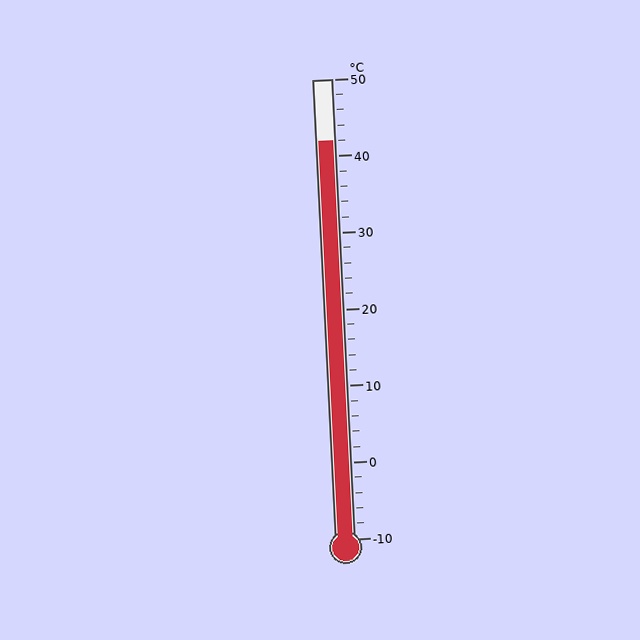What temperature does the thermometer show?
The thermometer shows approximately 42°C.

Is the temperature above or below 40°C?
The temperature is above 40°C.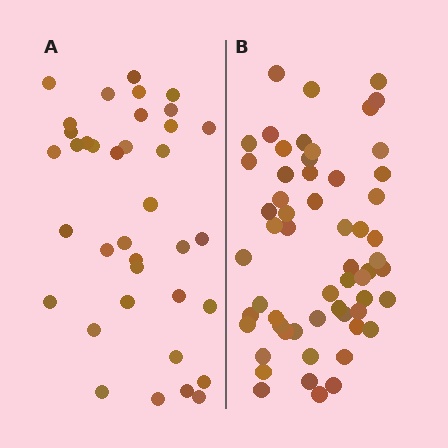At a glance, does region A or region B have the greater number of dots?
Region B (the right region) has more dots.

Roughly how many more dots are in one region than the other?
Region B has approximately 20 more dots than region A.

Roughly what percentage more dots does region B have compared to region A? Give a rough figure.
About 55% more.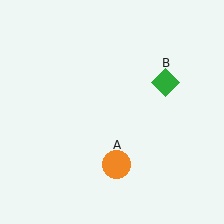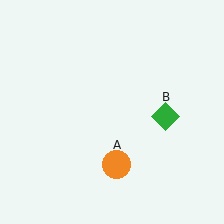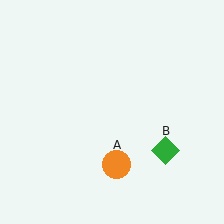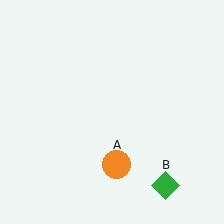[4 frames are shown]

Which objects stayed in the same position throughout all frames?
Orange circle (object A) remained stationary.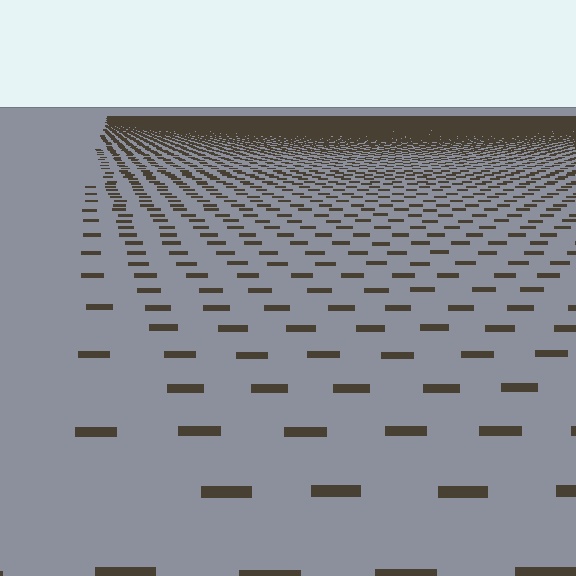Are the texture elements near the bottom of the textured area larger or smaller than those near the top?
Larger. Near the bottom, elements are closer to the viewer and appear at a bigger on-screen size.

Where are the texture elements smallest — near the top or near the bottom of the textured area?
Near the top.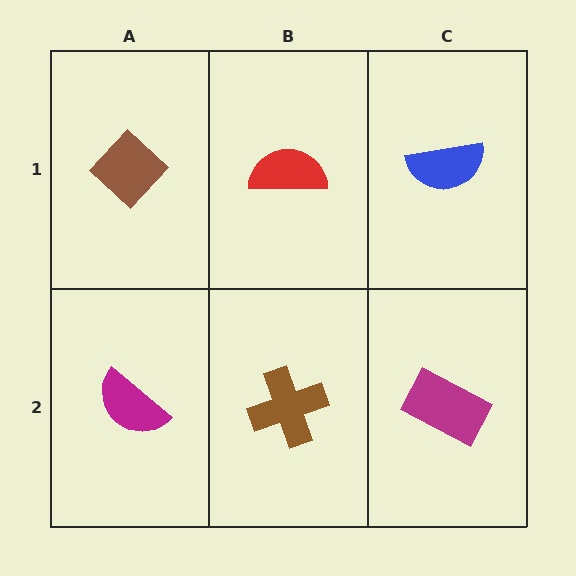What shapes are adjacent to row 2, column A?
A brown diamond (row 1, column A), a brown cross (row 2, column B).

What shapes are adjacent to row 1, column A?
A magenta semicircle (row 2, column A), a red semicircle (row 1, column B).